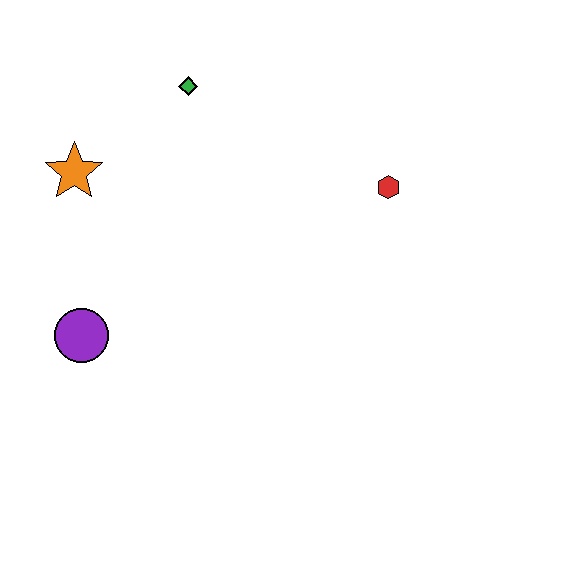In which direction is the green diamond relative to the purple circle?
The green diamond is above the purple circle.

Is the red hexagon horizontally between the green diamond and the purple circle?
No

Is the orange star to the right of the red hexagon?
No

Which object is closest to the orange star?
The green diamond is closest to the orange star.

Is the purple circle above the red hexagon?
No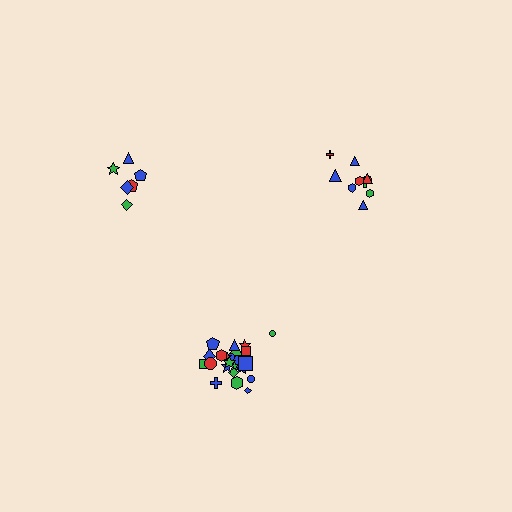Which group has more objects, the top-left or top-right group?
The top-right group.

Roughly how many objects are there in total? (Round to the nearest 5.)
Roughly 40 objects in total.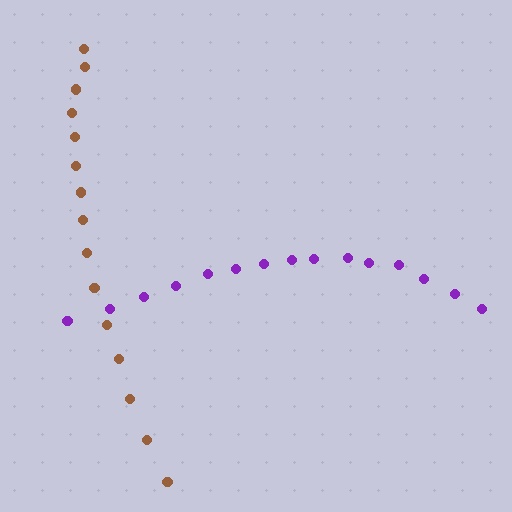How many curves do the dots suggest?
There are 2 distinct paths.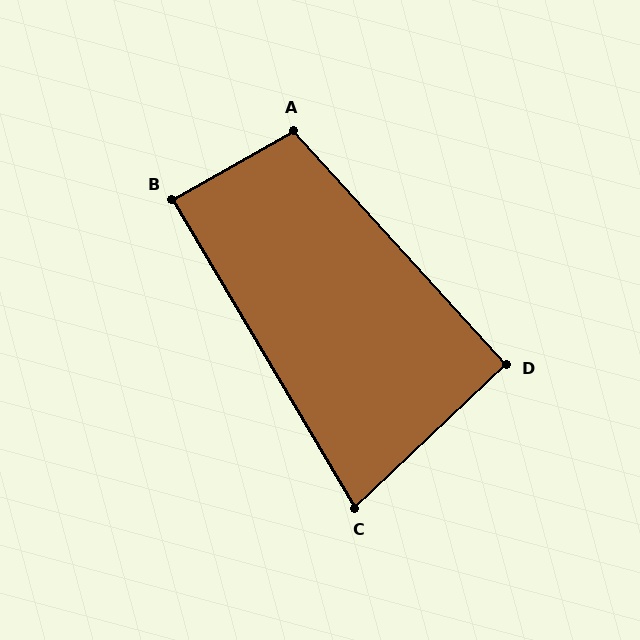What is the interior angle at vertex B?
Approximately 89 degrees (approximately right).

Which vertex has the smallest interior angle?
C, at approximately 77 degrees.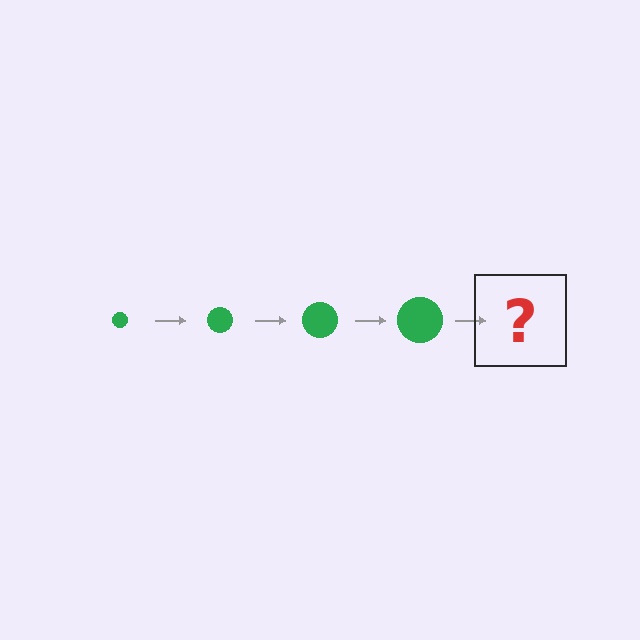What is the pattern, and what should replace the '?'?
The pattern is that the circle gets progressively larger each step. The '?' should be a green circle, larger than the previous one.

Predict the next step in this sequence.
The next step is a green circle, larger than the previous one.